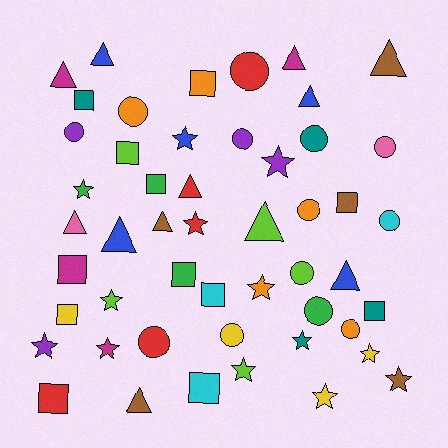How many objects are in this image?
There are 50 objects.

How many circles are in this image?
There are 13 circles.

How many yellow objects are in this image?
There are 4 yellow objects.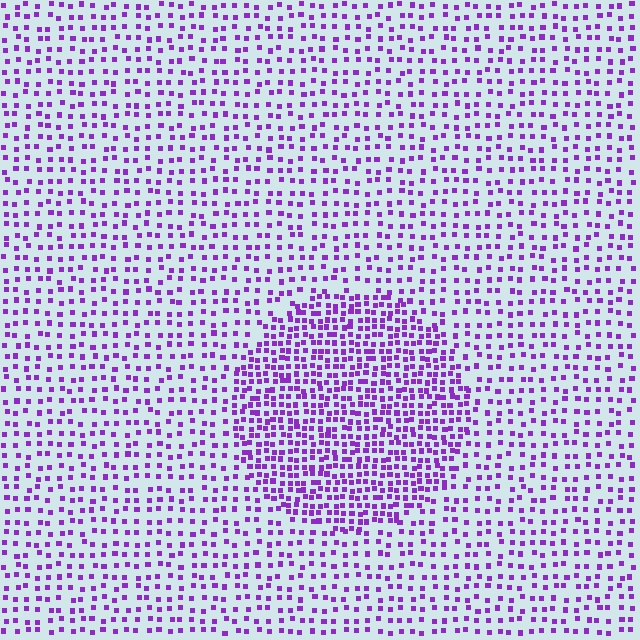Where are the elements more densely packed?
The elements are more densely packed inside the circle boundary.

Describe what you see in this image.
The image contains small purple elements arranged at two different densities. A circle-shaped region is visible where the elements are more densely packed than the surrounding area.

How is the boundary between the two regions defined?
The boundary is defined by a change in element density (approximately 2.0x ratio). All elements are the same color, size, and shape.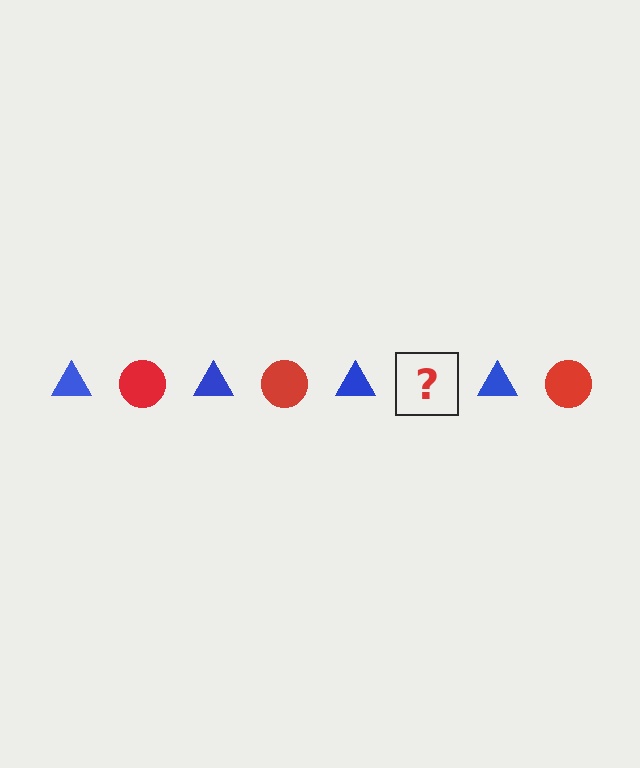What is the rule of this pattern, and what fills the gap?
The rule is that the pattern alternates between blue triangle and red circle. The gap should be filled with a red circle.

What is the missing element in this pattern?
The missing element is a red circle.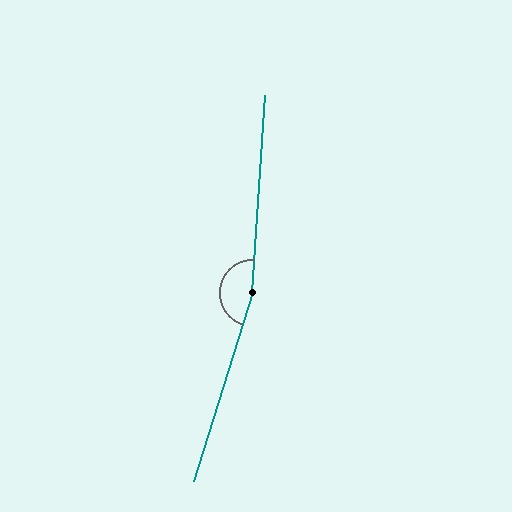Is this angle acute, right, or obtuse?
It is obtuse.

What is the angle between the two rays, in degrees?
Approximately 166 degrees.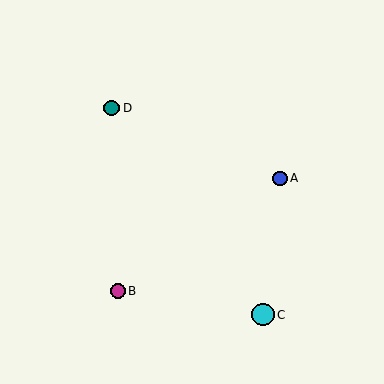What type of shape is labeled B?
Shape B is a magenta circle.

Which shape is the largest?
The cyan circle (labeled C) is the largest.